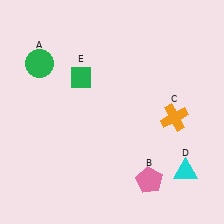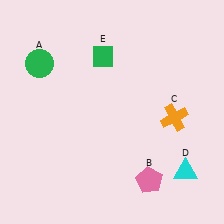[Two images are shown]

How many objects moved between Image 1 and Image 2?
1 object moved between the two images.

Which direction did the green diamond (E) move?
The green diamond (E) moved right.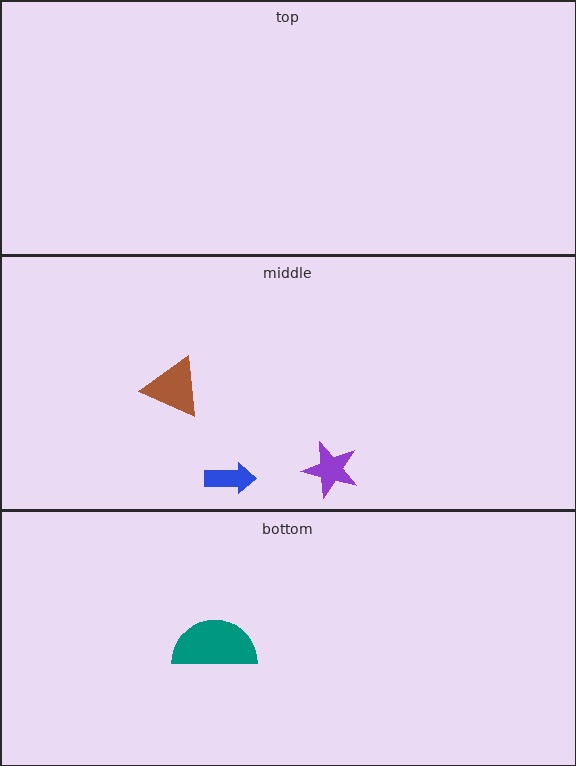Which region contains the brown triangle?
The middle region.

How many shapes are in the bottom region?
1.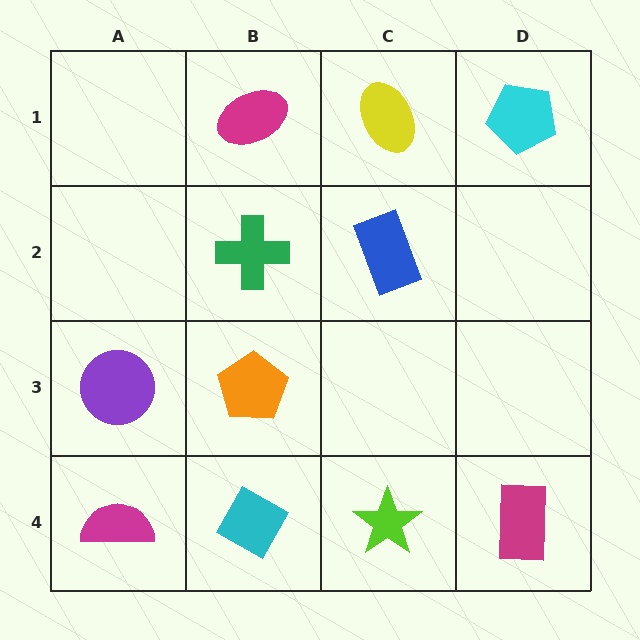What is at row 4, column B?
A cyan diamond.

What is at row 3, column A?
A purple circle.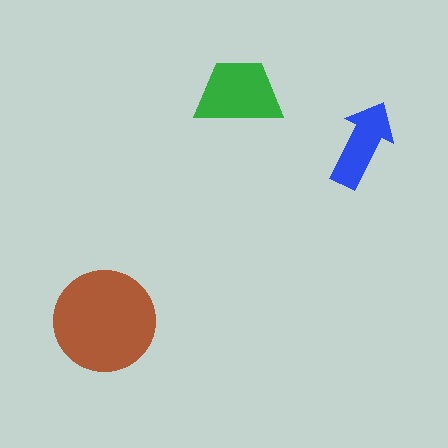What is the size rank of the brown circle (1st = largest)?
1st.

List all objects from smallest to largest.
The blue arrow, the green trapezoid, the brown circle.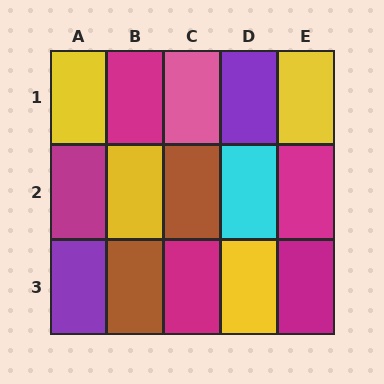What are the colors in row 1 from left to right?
Yellow, magenta, pink, purple, yellow.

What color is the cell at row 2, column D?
Cyan.